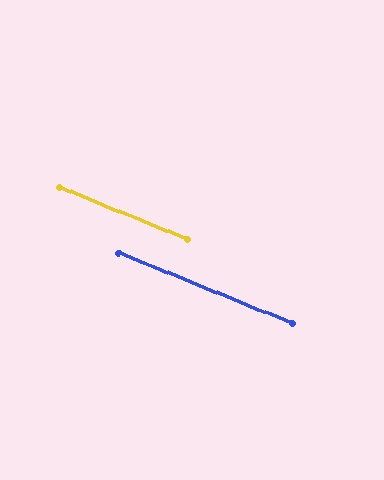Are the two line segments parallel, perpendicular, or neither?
Parallel — their directions differ by only 0.2°.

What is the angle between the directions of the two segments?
Approximately 0 degrees.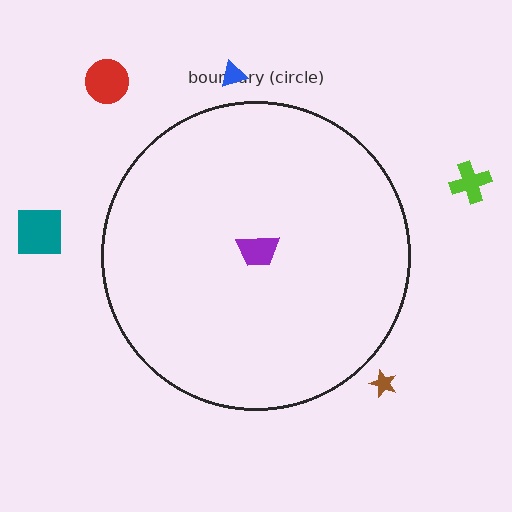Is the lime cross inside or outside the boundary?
Outside.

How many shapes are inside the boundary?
1 inside, 5 outside.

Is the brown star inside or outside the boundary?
Outside.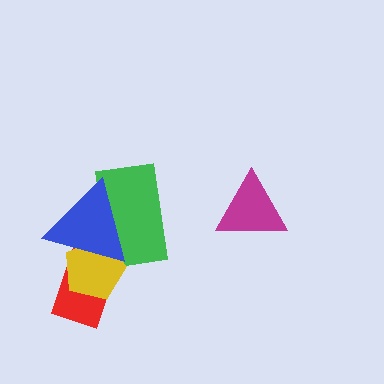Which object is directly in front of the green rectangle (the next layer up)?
The yellow pentagon is directly in front of the green rectangle.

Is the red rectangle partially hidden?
Yes, it is partially covered by another shape.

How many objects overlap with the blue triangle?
3 objects overlap with the blue triangle.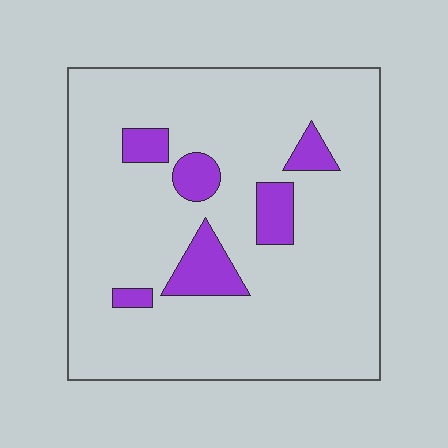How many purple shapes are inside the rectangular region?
6.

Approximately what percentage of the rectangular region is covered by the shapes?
Approximately 10%.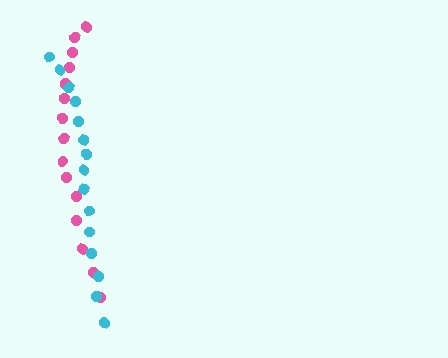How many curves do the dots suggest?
There are 2 distinct paths.